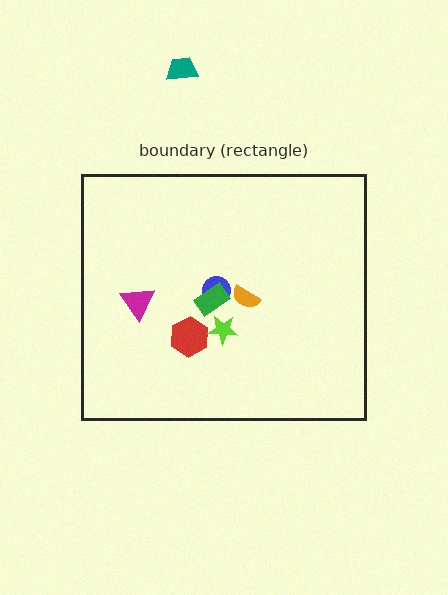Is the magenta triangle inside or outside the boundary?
Inside.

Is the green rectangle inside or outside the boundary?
Inside.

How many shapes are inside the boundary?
6 inside, 1 outside.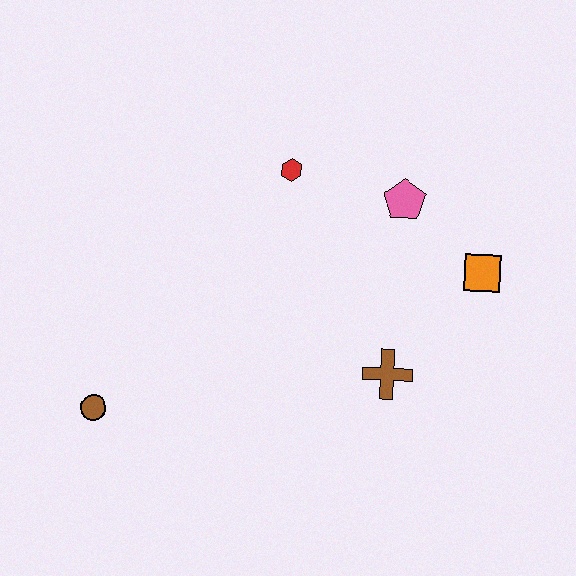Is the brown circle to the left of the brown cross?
Yes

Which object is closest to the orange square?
The pink pentagon is closest to the orange square.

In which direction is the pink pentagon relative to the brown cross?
The pink pentagon is above the brown cross.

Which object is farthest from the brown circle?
The orange square is farthest from the brown circle.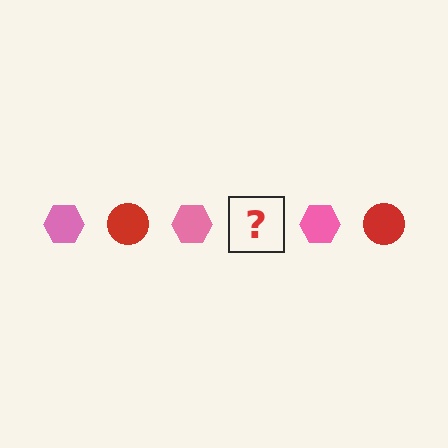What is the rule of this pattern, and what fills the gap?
The rule is that the pattern alternates between pink hexagon and red circle. The gap should be filled with a red circle.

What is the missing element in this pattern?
The missing element is a red circle.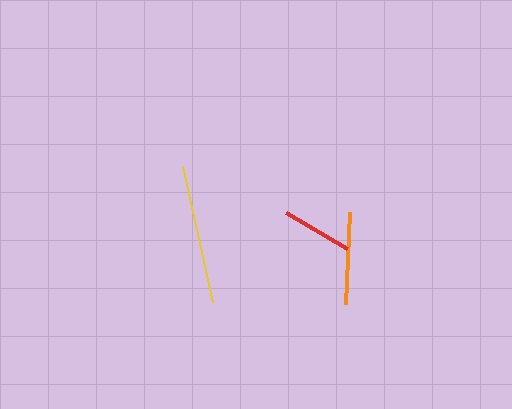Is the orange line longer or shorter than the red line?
The orange line is longer than the red line.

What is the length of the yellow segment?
The yellow segment is approximately 140 pixels long.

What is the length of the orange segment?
The orange segment is approximately 92 pixels long.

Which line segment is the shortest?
The red line is the shortest at approximately 71 pixels.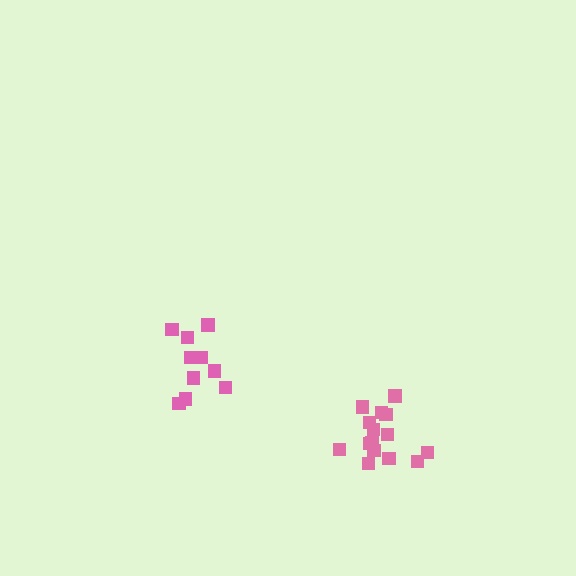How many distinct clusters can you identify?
There are 2 distinct clusters.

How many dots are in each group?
Group 1: 10 dots, Group 2: 15 dots (25 total).